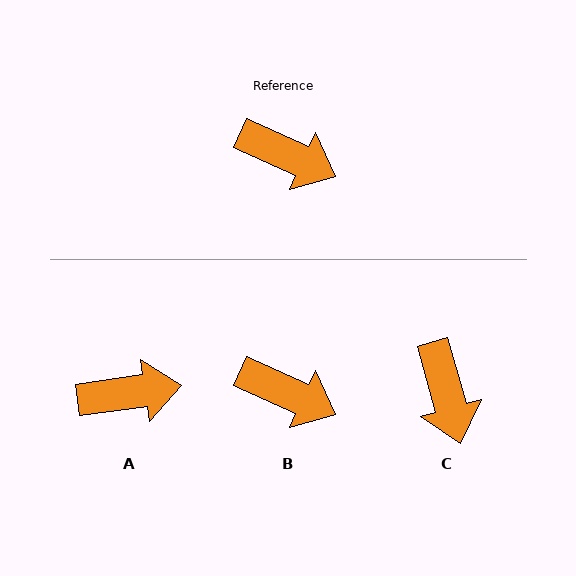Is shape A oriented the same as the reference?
No, it is off by about 32 degrees.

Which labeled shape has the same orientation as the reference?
B.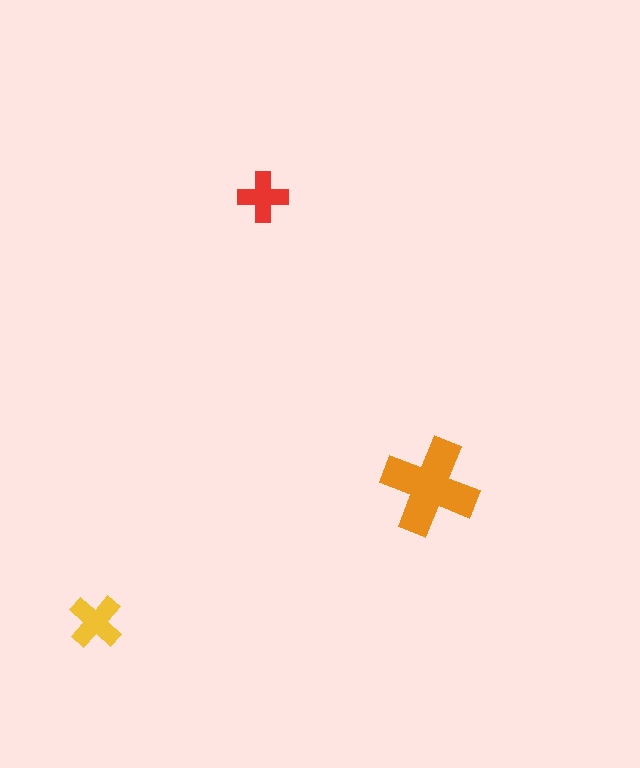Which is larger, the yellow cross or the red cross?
The yellow one.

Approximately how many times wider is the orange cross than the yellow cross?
About 2 times wider.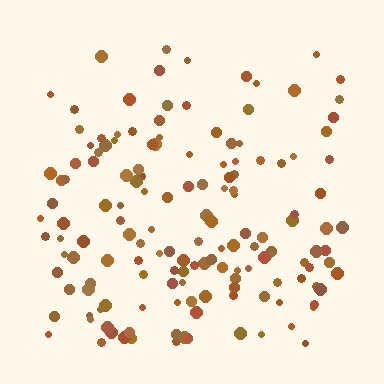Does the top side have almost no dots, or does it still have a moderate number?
Still a moderate number, just noticeably fewer than the bottom.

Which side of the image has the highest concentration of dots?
The bottom.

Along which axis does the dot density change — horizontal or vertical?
Vertical.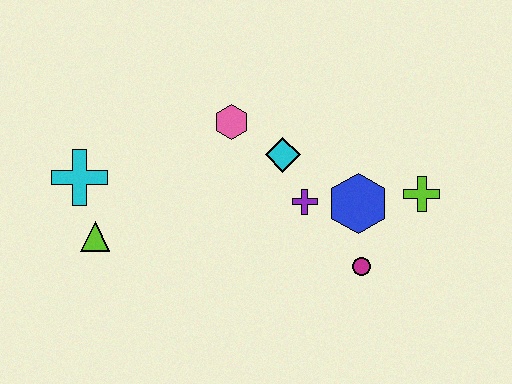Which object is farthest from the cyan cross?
The lime cross is farthest from the cyan cross.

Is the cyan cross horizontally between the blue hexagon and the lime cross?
No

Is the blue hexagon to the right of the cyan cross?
Yes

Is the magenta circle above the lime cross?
No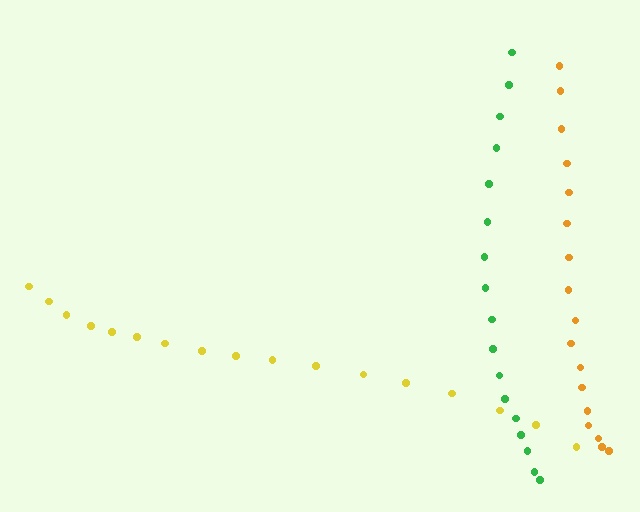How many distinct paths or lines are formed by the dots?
There are 3 distinct paths.